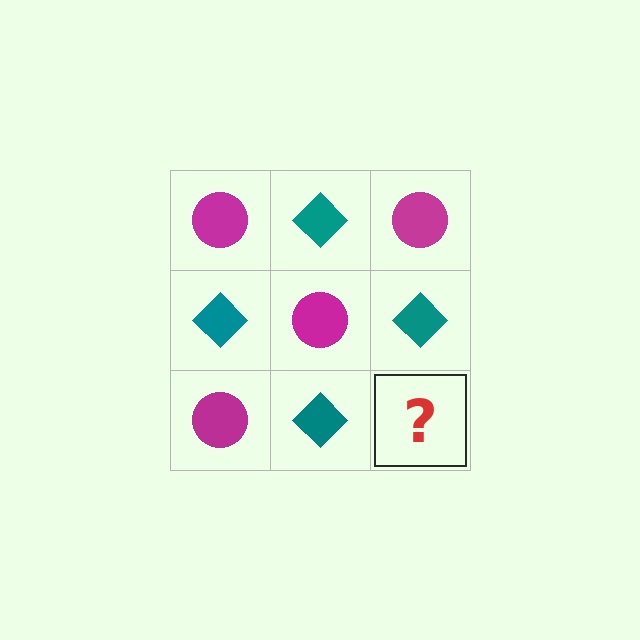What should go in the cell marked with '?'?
The missing cell should contain a magenta circle.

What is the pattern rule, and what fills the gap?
The rule is that it alternates magenta circle and teal diamond in a checkerboard pattern. The gap should be filled with a magenta circle.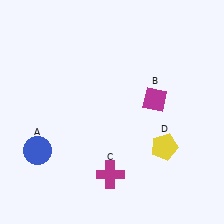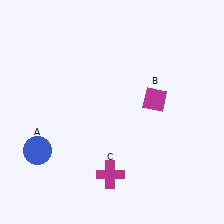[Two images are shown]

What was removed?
The yellow pentagon (D) was removed in Image 2.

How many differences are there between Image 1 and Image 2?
There is 1 difference between the two images.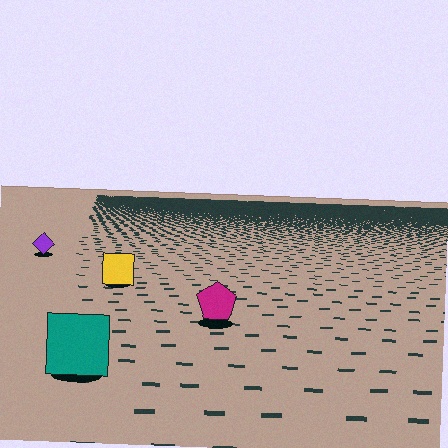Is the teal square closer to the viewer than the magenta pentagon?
Yes. The teal square is closer — you can tell from the texture gradient: the ground texture is coarser near it.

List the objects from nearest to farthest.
From nearest to farthest: the teal square, the magenta pentagon, the yellow square, the purple diamond.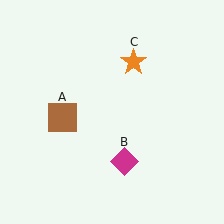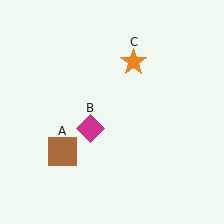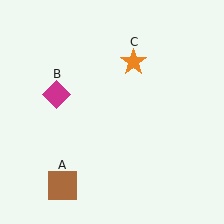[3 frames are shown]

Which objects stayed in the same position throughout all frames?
Orange star (object C) remained stationary.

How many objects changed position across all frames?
2 objects changed position: brown square (object A), magenta diamond (object B).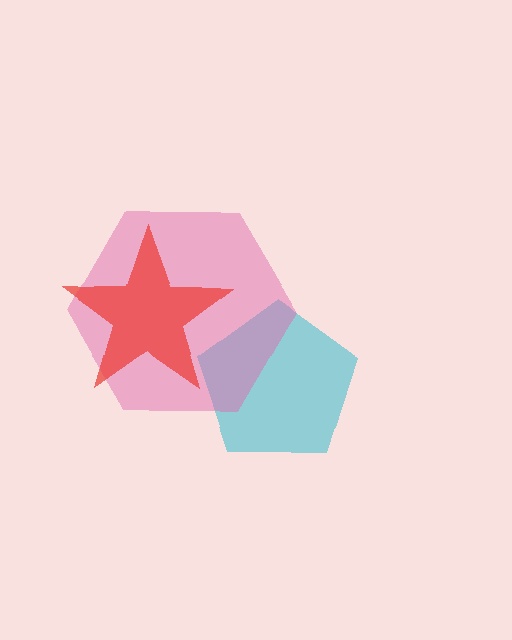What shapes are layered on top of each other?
The layered shapes are: a cyan pentagon, a pink hexagon, a red star.